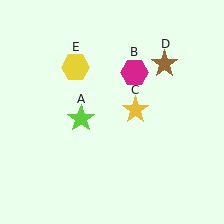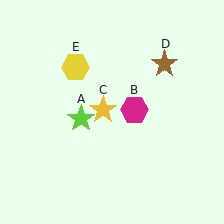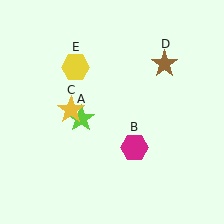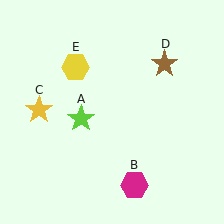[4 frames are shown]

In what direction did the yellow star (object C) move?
The yellow star (object C) moved left.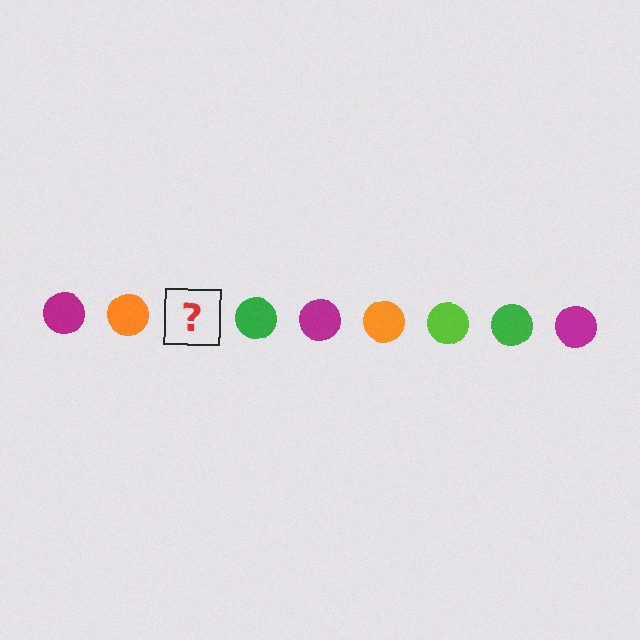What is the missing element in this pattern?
The missing element is a lime circle.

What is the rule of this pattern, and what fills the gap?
The rule is that the pattern cycles through magenta, orange, lime, green circles. The gap should be filled with a lime circle.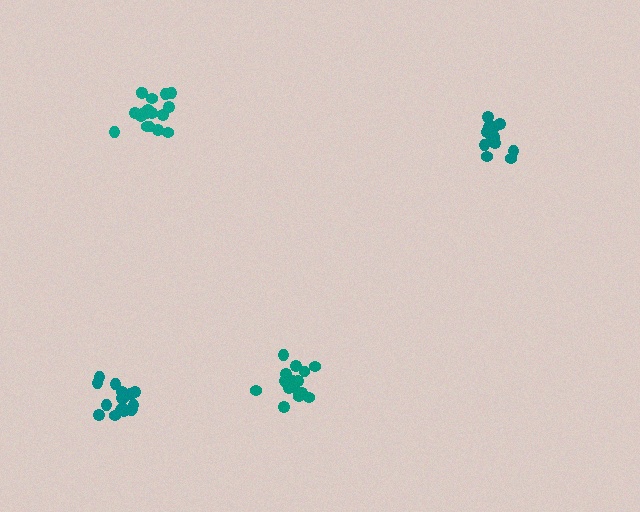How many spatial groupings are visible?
There are 4 spatial groupings.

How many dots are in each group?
Group 1: 19 dots, Group 2: 13 dots, Group 3: 18 dots, Group 4: 19 dots (69 total).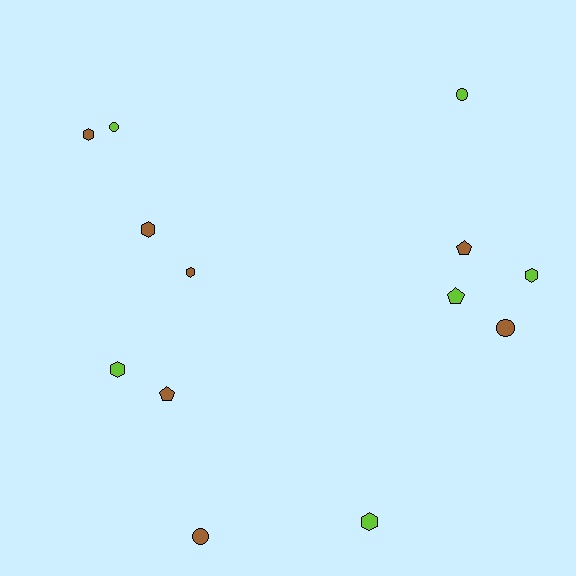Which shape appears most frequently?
Hexagon, with 6 objects.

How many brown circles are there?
There are 2 brown circles.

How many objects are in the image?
There are 13 objects.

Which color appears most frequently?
Brown, with 7 objects.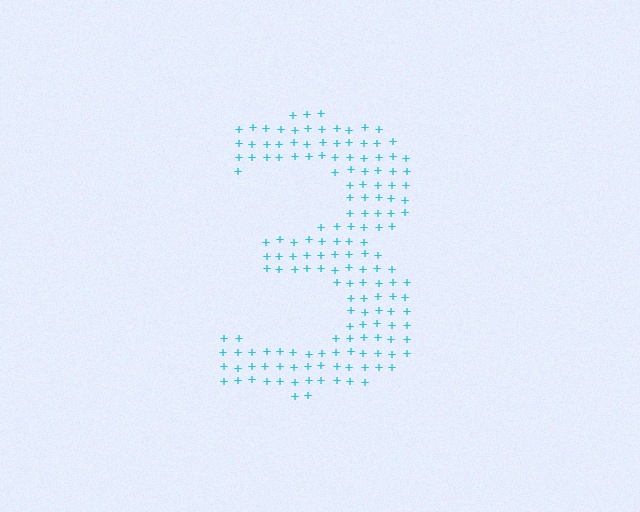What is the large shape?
The large shape is the digit 3.